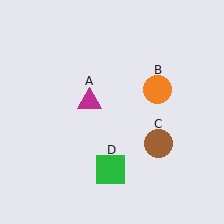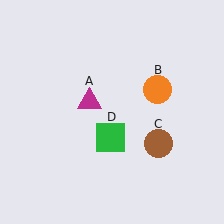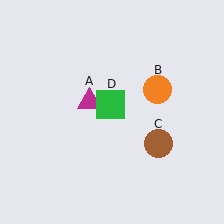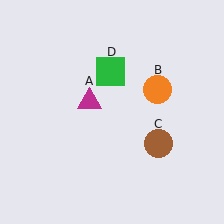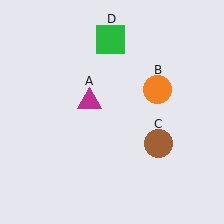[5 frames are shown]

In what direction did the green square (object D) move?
The green square (object D) moved up.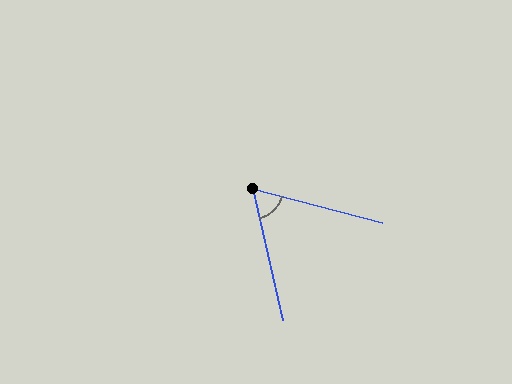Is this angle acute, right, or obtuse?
It is acute.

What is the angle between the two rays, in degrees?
Approximately 62 degrees.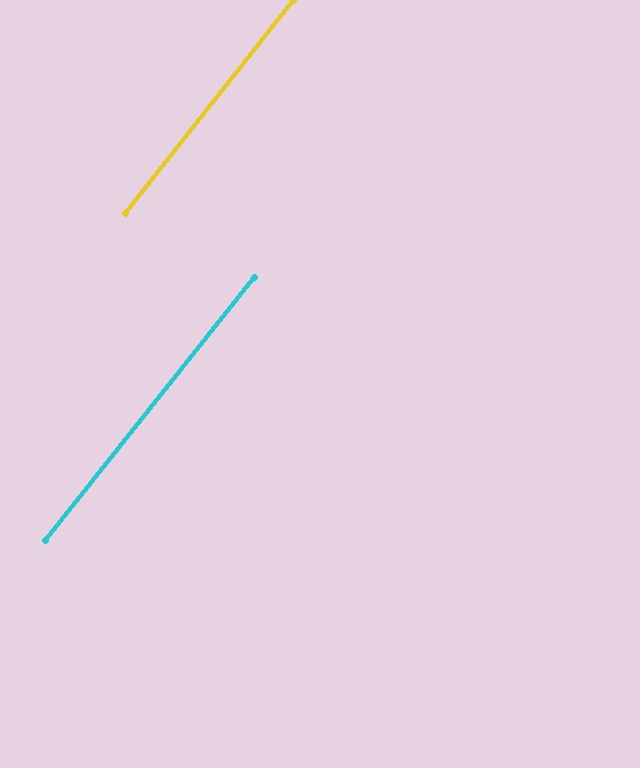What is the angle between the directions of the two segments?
Approximately 0 degrees.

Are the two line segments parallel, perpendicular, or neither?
Parallel — their directions differ by only 0.2°.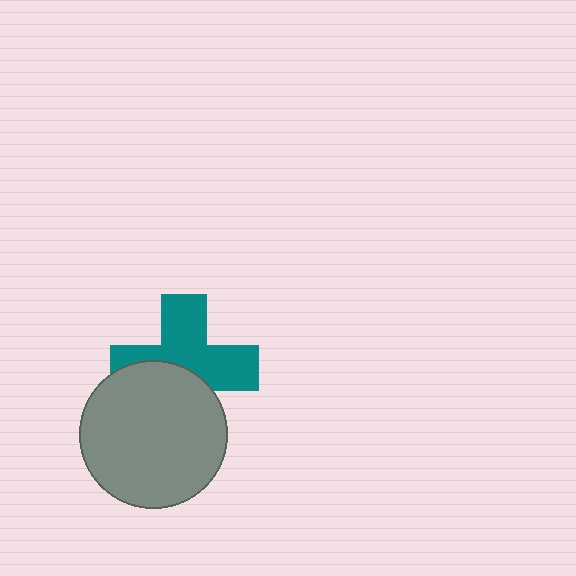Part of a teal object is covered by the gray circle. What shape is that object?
It is a cross.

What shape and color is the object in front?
The object in front is a gray circle.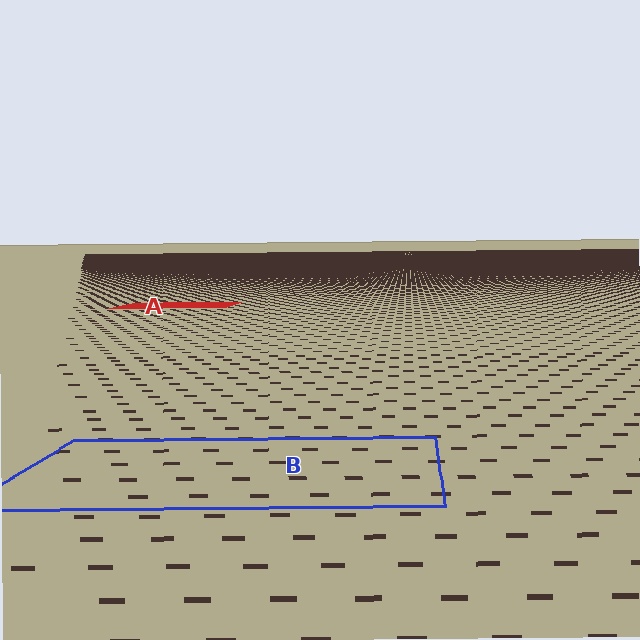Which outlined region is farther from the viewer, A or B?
Region A is farther from the viewer — the texture elements inside it appear smaller and more densely packed.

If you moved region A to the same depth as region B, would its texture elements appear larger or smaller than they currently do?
They would appear larger. At a closer depth, the same texture elements are projected at a bigger on-screen size.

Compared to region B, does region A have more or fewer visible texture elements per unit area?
Region A has more texture elements per unit area — they are packed more densely because it is farther away.